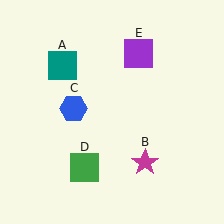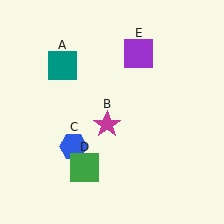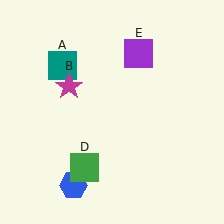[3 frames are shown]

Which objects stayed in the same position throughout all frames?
Teal square (object A) and green square (object D) and purple square (object E) remained stationary.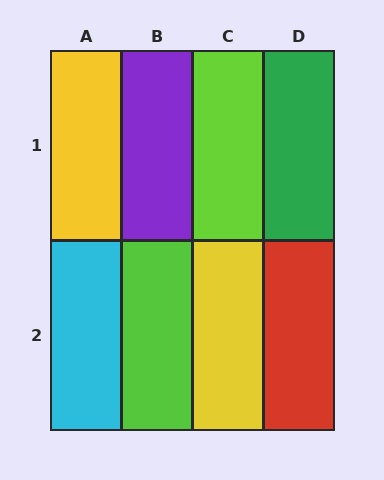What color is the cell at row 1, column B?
Purple.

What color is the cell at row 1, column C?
Lime.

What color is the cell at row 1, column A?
Yellow.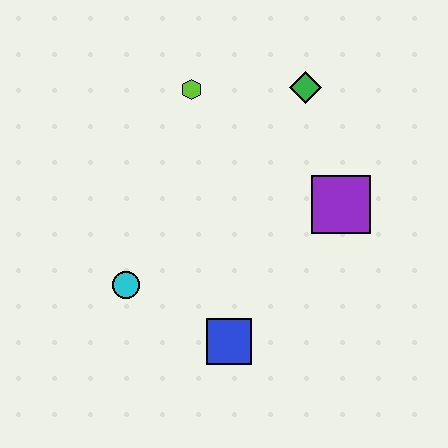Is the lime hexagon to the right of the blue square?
No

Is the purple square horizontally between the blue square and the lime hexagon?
No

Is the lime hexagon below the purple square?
No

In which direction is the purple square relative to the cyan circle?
The purple square is to the right of the cyan circle.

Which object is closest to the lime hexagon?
The green diamond is closest to the lime hexagon.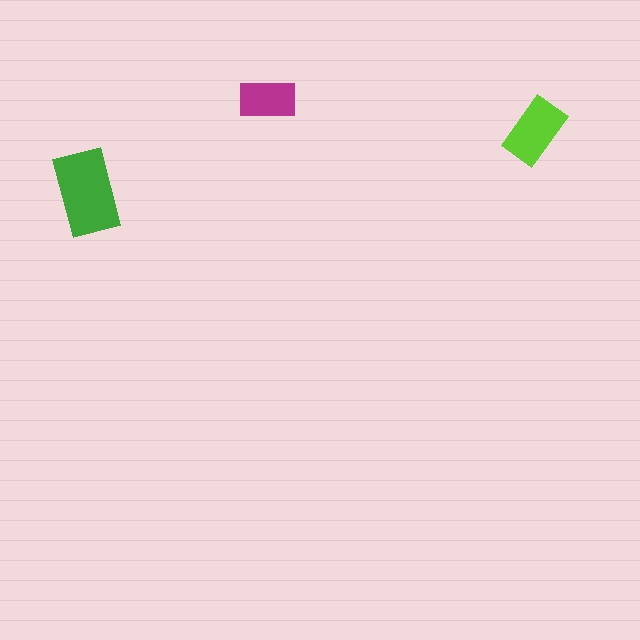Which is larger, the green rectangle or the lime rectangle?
The green one.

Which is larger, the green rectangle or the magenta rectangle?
The green one.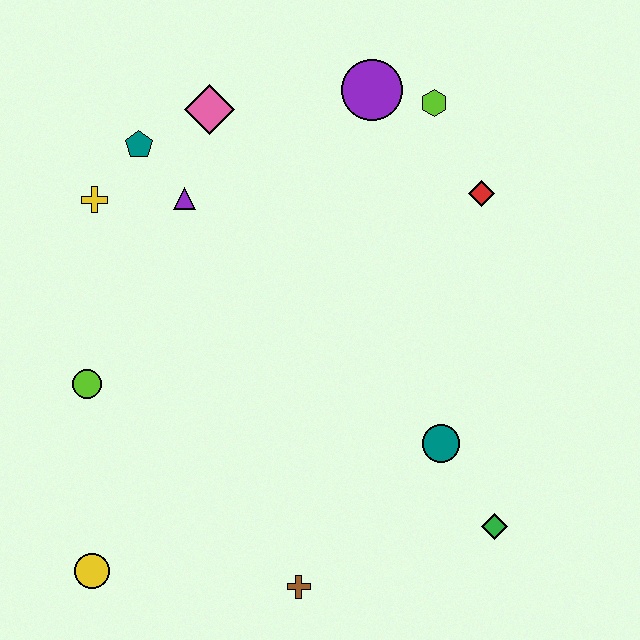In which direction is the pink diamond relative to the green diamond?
The pink diamond is above the green diamond.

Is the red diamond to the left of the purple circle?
No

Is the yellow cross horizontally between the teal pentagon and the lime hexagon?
No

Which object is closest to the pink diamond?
The teal pentagon is closest to the pink diamond.